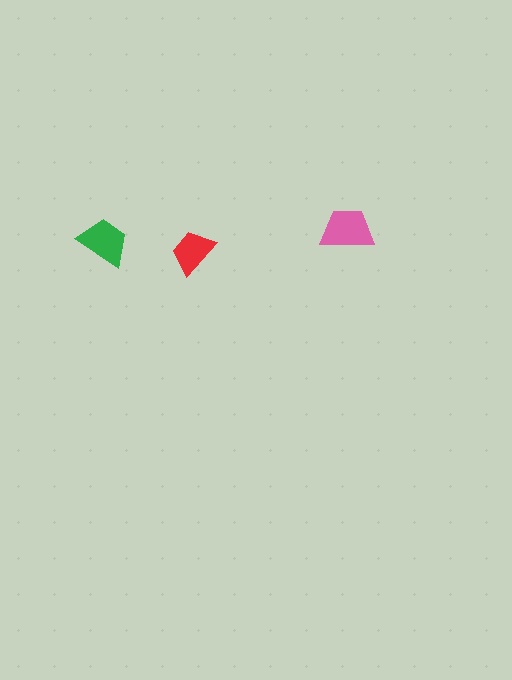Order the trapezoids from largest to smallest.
the pink one, the green one, the red one.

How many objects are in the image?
There are 3 objects in the image.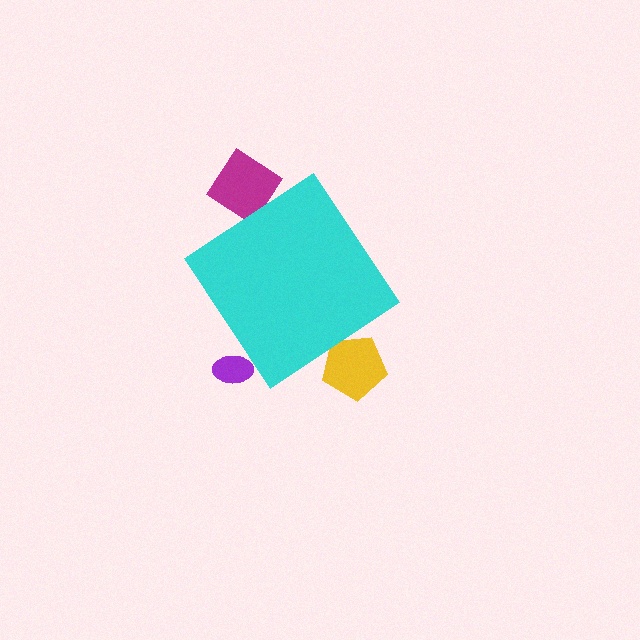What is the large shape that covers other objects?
A cyan diamond.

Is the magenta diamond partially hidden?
Yes, the magenta diamond is partially hidden behind the cyan diamond.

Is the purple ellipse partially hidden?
Yes, the purple ellipse is partially hidden behind the cyan diamond.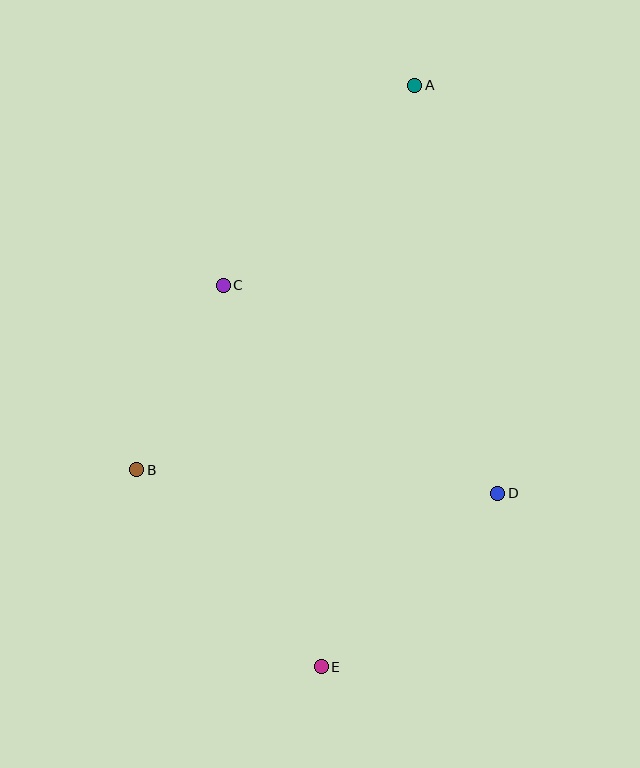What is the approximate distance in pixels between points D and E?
The distance between D and E is approximately 248 pixels.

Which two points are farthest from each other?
Points A and E are farthest from each other.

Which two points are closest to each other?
Points B and C are closest to each other.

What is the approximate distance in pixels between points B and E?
The distance between B and E is approximately 270 pixels.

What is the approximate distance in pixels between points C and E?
The distance between C and E is approximately 394 pixels.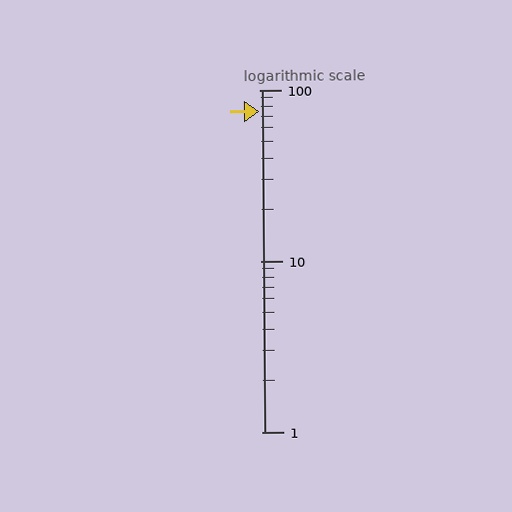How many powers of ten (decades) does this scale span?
The scale spans 2 decades, from 1 to 100.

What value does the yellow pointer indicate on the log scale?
The pointer indicates approximately 75.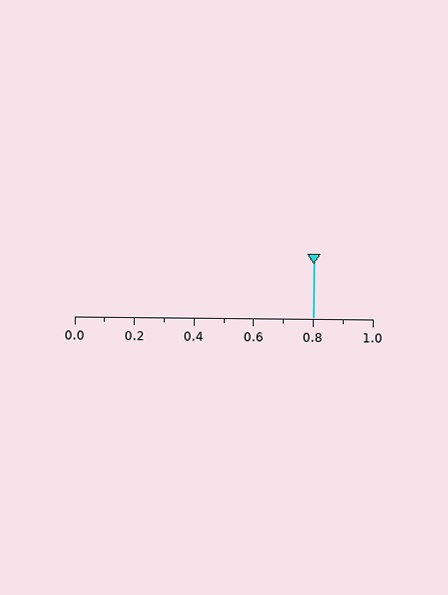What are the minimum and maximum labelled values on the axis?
The axis runs from 0.0 to 1.0.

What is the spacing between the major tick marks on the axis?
The major ticks are spaced 0.2 apart.